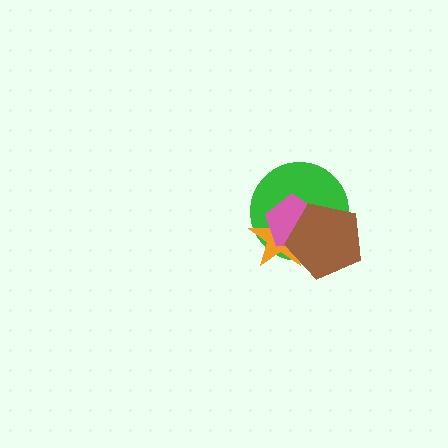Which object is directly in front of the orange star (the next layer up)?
The pink pentagon is directly in front of the orange star.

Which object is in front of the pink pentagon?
The brown pentagon is in front of the pink pentagon.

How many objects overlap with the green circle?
3 objects overlap with the green circle.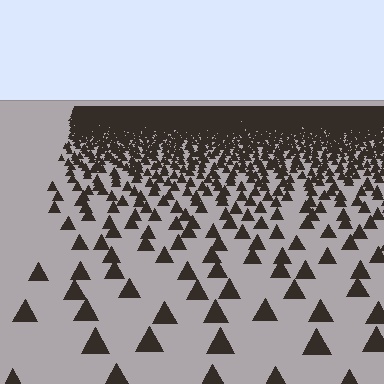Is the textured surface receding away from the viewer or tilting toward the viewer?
The surface is receding away from the viewer. Texture elements get smaller and denser toward the top.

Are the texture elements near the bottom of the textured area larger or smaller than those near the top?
Larger. Near the bottom, elements are closer to the viewer and appear at a bigger on-screen size.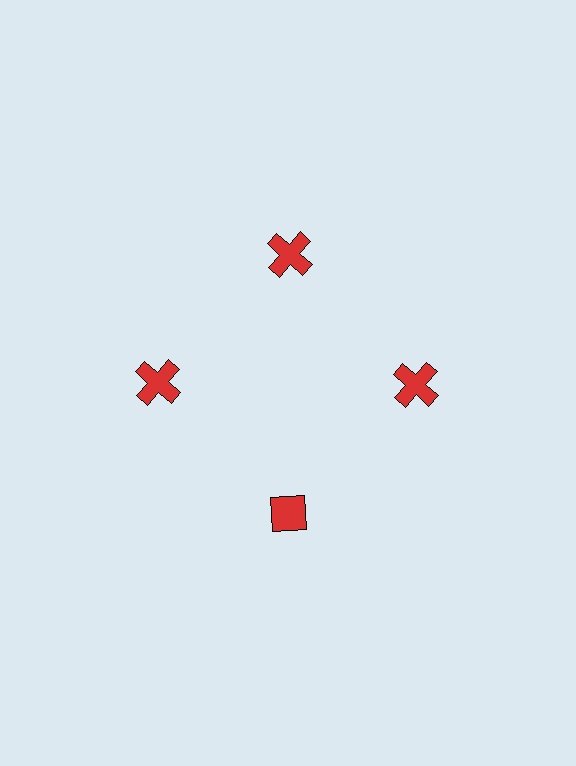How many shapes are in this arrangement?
There are 4 shapes arranged in a ring pattern.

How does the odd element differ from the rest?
It has a different shape: diamond instead of cross.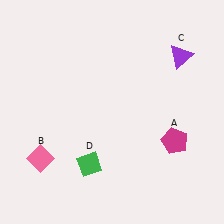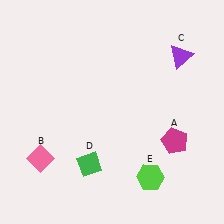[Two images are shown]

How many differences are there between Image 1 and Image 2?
There is 1 difference between the two images.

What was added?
A lime hexagon (E) was added in Image 2.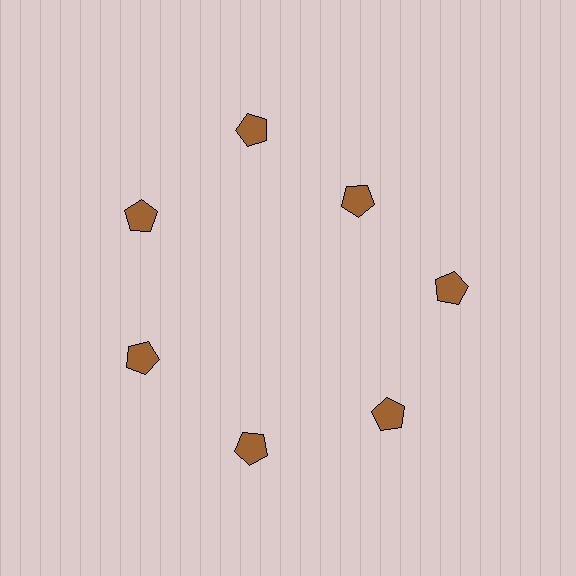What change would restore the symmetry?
The symmetry would be restored by moving it outward, back onto the ring so that all 7 pentagons sit at equal angles and equal distance from the center.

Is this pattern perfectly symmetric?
No. The 7 brown pentagons are arranged in a ring, but one element near the 1 o'clock position is pulled inward toward the center, breaking the 7-fold rotational symmetry.